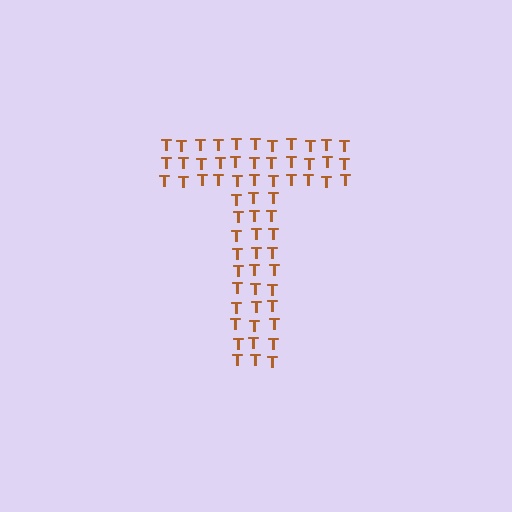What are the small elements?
The small elements are letter T's.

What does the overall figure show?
The overall figure shows the letter T.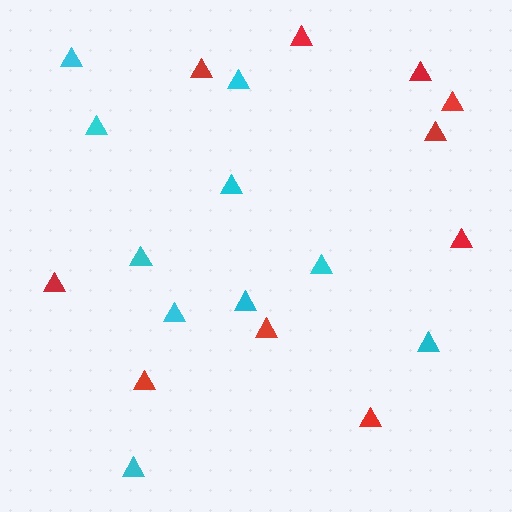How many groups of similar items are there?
There are 2 groups: one group of red triangles (10) and one group of cyan triangles (10).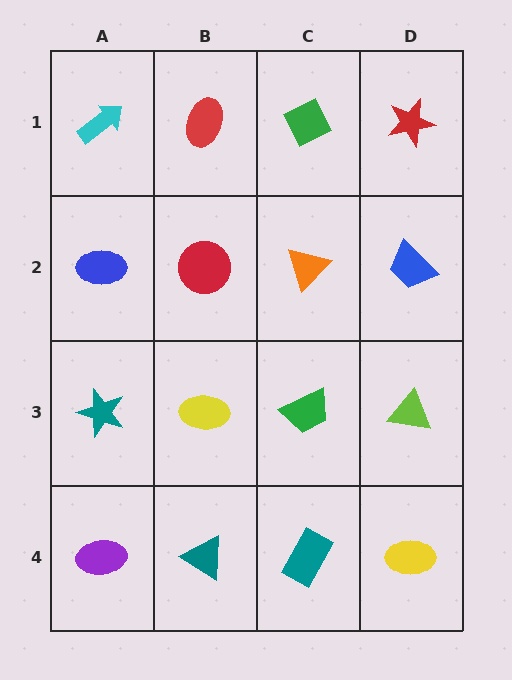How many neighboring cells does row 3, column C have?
4.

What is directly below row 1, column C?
An orange triangle.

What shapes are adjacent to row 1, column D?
A blue trapezoid (row 2, column D), a green diamond (row 1, column C).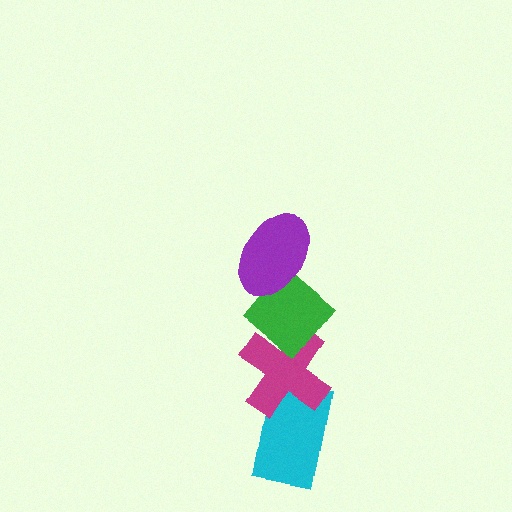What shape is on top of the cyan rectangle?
The magenta cross is on top of the cyan rectangle.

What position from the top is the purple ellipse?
The purple ellipse is 1st from the top.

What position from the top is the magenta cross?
The magenta cross is 3rd from the top.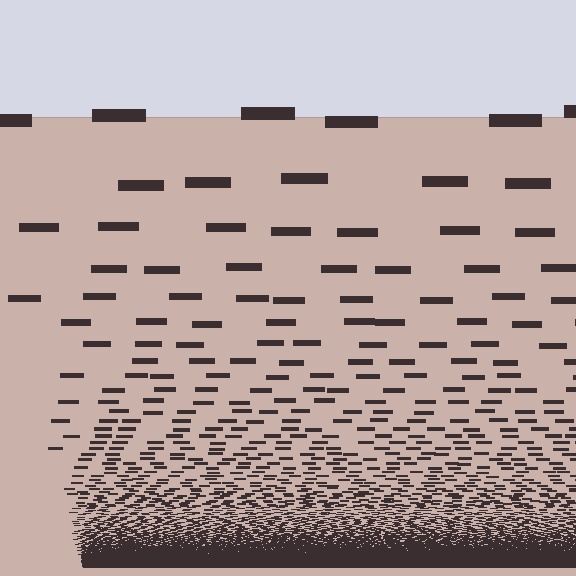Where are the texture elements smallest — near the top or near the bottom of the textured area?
Near the bottom.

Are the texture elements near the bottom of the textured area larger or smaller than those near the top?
Smaller. The gradient is inverted — elements near the bottom are smaller and denser.